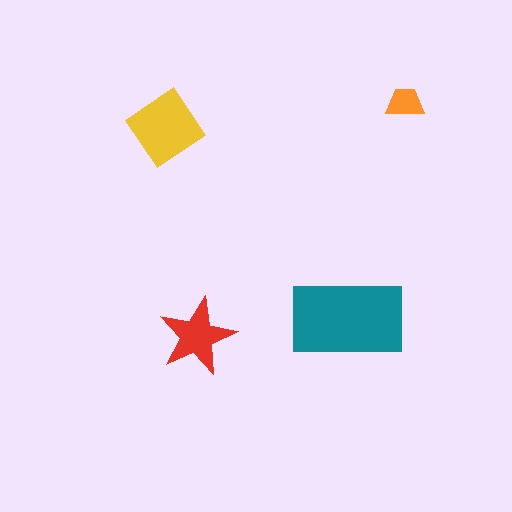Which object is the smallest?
The orange trapezoid.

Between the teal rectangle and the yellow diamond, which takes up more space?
The teal rectangle.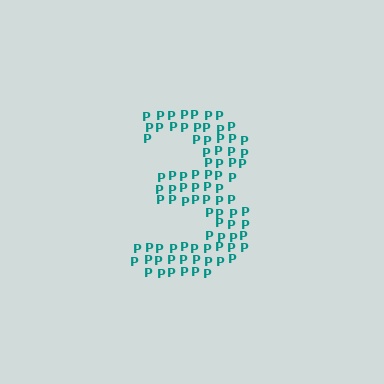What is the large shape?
The large shape is the digit 3.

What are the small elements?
The small elements are letter P's.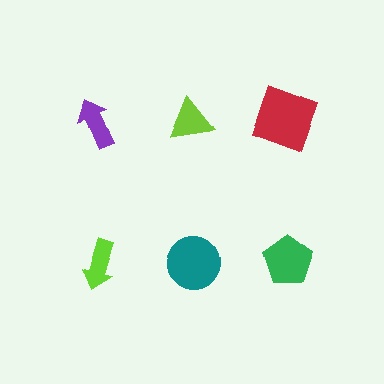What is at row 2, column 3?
A green pentagon.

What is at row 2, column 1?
A lime arrow.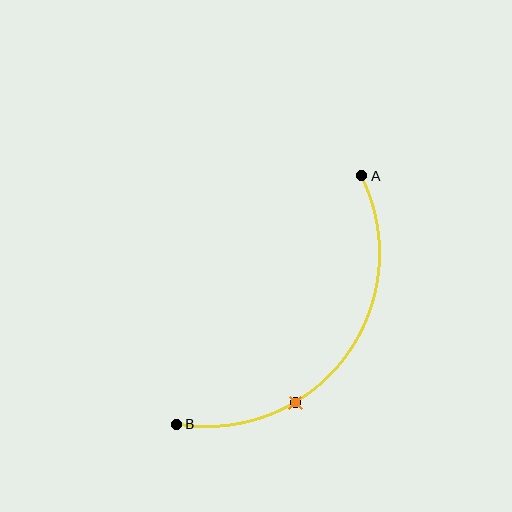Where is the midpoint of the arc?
The arc midpoint is the point on the curve farthest from the straight line joining A and B. It sits below and to the right of that line.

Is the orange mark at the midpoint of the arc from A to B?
No. The orange mark lies on the arc but is closer to endpoint B. The arc midpoint would be at the point on the curve equidistant along the arc from both A and B.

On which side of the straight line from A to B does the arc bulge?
The arc bulges below and to the right of the straight line connecting A and B.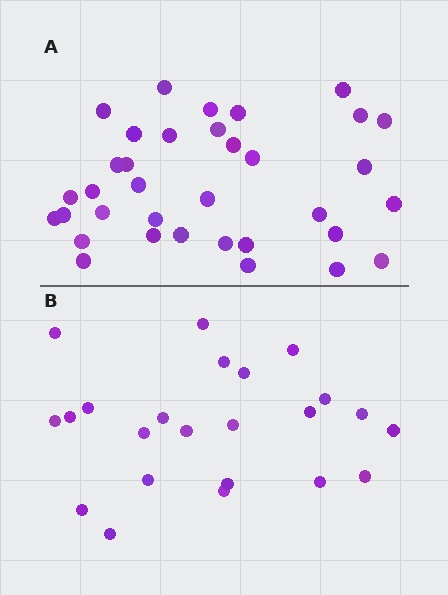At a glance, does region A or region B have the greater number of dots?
Region A (the top region) has more dots.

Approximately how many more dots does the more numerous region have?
Region A has roughly 12 or so more dots than region B.